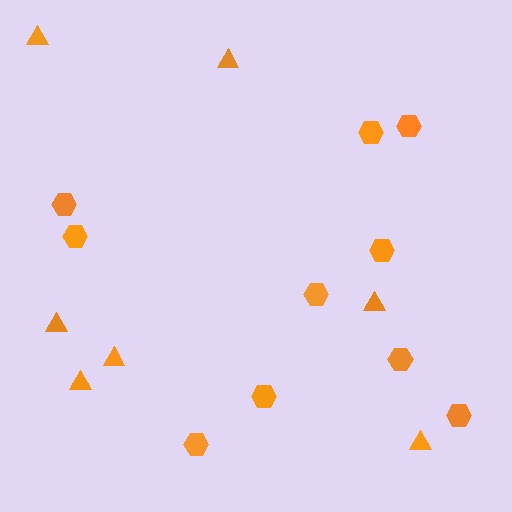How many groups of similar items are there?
There are 2 groups: one group of triangles (7) and one group of hexagons (10).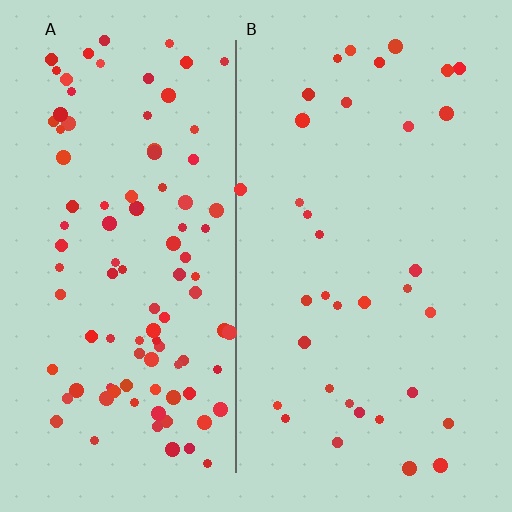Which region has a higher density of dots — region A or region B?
A (the left).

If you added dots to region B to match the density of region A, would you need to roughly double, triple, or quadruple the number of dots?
Approximately triple.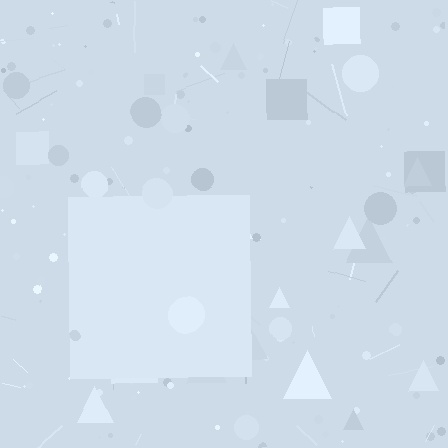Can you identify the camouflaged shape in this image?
The camouflaged shape is a square.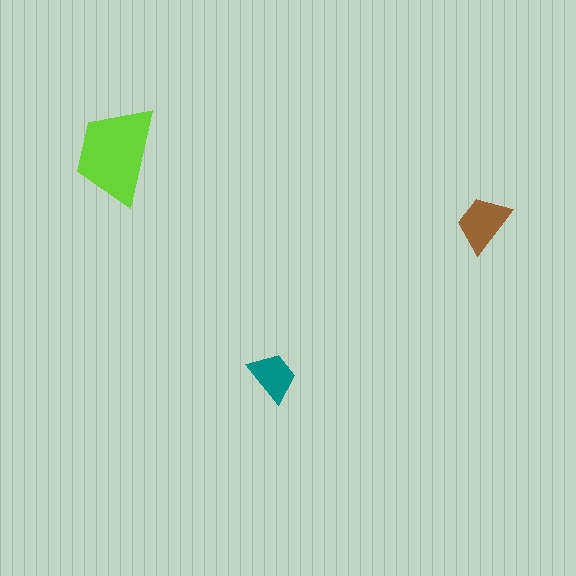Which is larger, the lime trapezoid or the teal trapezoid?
The lime one.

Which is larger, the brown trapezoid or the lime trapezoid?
The lime one.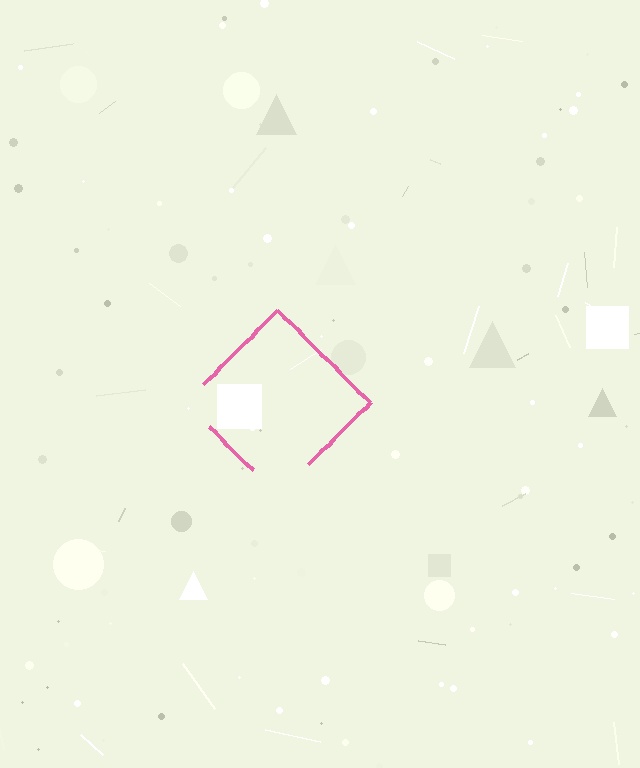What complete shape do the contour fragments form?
The contour fragments form a diamond.